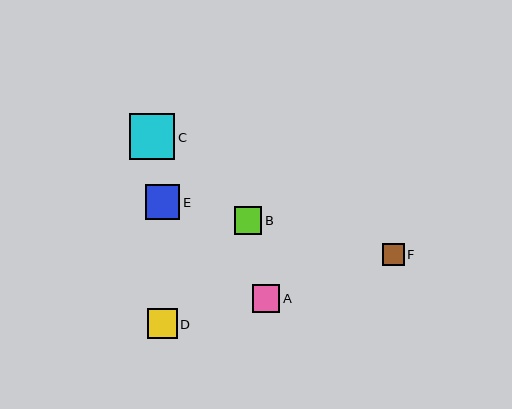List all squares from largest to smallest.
From largest to smallest: C, E, D, A, B, F.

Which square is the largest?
Square C is the largest with a size of approximately 46 pixels.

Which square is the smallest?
Square F is the smallest with a size of approximately 22 pixels.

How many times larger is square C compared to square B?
Square C is approximately 1.7 times the size of square B.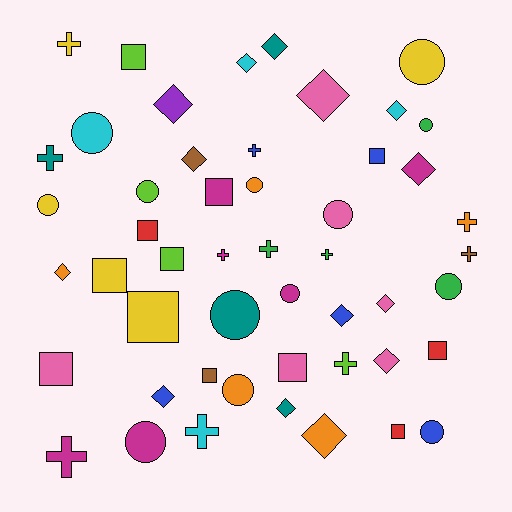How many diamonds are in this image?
There are 14 diamonds.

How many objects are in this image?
There are 50 objects.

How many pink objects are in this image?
There are 6 pink objects.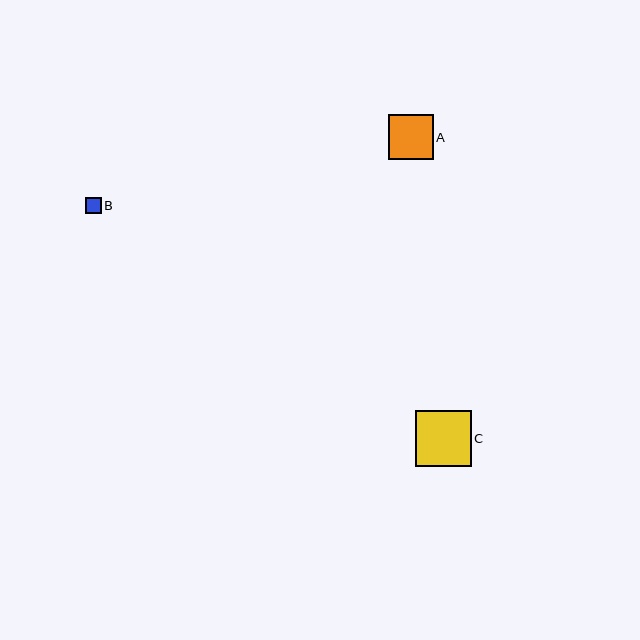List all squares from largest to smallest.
From largest to smallest: C, A, B.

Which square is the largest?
Square C is the largest with a size of approximately 55 pixels.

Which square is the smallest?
Square B is the smallest with a size of approximately 16 pixels.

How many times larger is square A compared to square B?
Square A is approximately 2.8 times the size of square B.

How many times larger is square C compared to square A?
Square C is approximately 1.2 times the size of square A.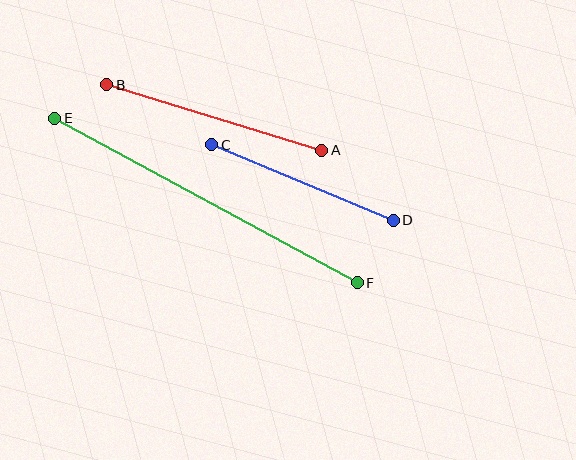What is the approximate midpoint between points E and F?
The midpoint is at approximately (206, 200) pixels.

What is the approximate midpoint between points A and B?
The midpoint is at approximately (214, 118) pixels.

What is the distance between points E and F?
The distance is approximately 344 pixels.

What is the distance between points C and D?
The distance is approximately 197 pixels.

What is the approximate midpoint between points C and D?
The midpoint is at approximately (302, 182) pixels.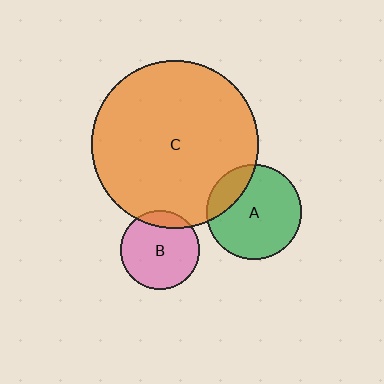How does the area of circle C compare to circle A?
Approximately 3.1 times.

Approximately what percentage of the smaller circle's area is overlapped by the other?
Approximately 20%.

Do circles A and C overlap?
Yes.